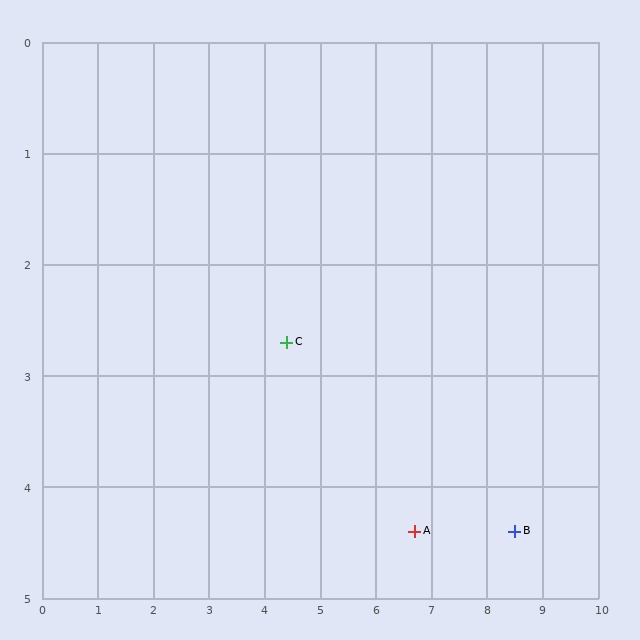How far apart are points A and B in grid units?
Points A and B are about 1.8 grid units apart.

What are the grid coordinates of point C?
Point C is at approximately (4.4, 2.7).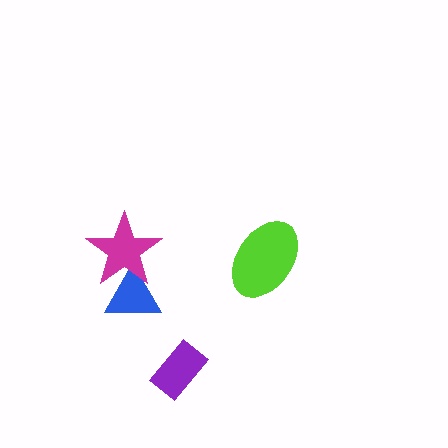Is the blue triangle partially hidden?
Yes, it is partially covered by another shape.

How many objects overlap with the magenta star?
1 object overlaps with the magenta star.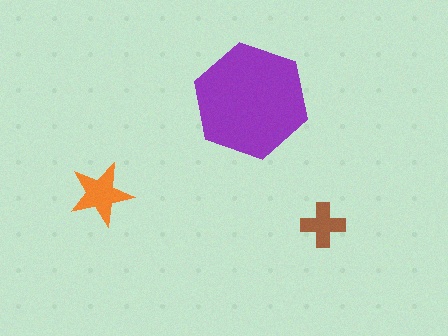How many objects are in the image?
There are 3 objects in the image.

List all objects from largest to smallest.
The purple hexagon, the orange star, the brown cross.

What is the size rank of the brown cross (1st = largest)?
3rd.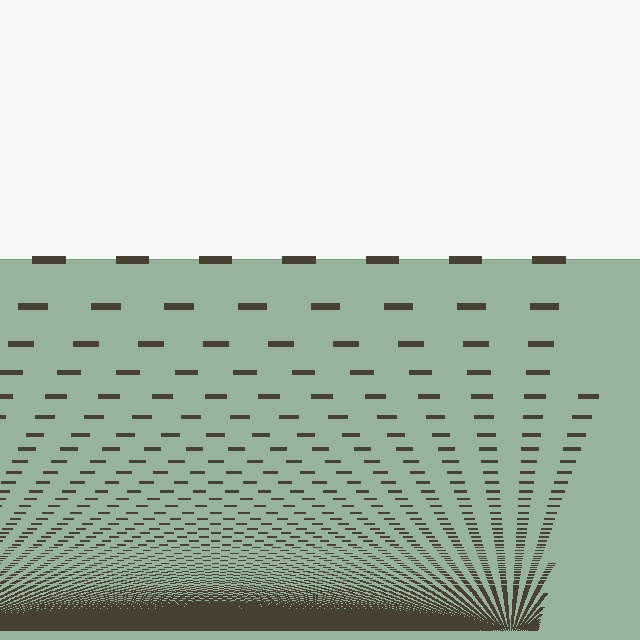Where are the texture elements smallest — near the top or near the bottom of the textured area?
Near the bottom.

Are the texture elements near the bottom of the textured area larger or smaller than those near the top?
Smaller. The gradient is inverted — elements near the bottom are smaller and denser.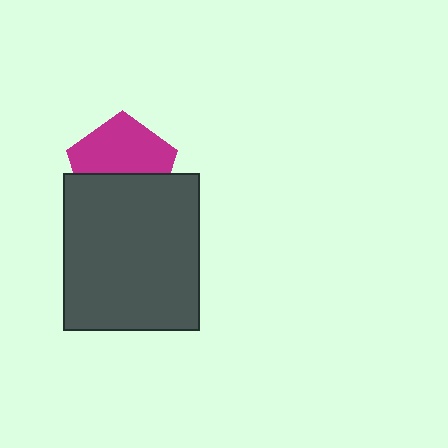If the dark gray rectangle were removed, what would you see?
You would see the complete magenta pentagon.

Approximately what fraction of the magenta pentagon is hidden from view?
Roughly 43% of the magenta pentagon is hidden behind the dark gray rectangle.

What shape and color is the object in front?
The object in front is a dark gray rectangle.